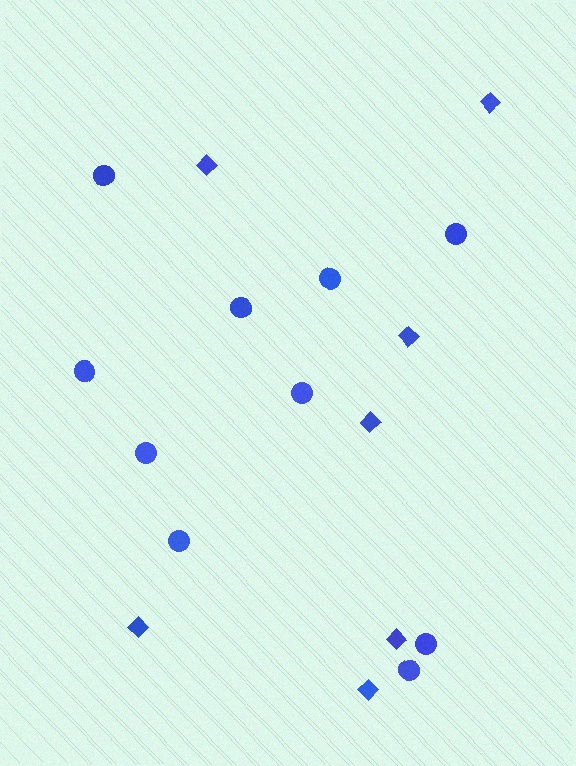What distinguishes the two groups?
There are 2 groups: one group of diamonds (7) and one group of circles (10).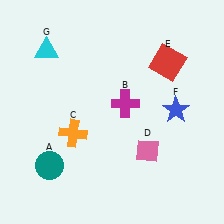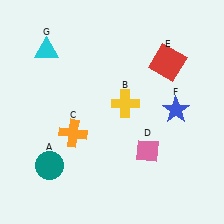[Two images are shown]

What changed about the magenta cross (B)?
In Image 1, B is magenta. In Image 2, it changed to yellow.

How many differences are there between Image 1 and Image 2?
There is 1 difference between the two images.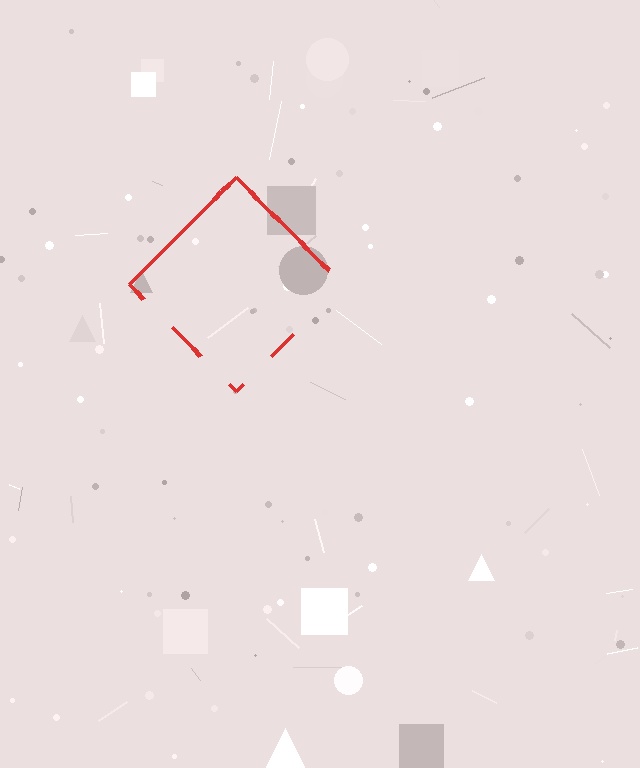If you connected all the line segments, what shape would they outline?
They would outline a diamond.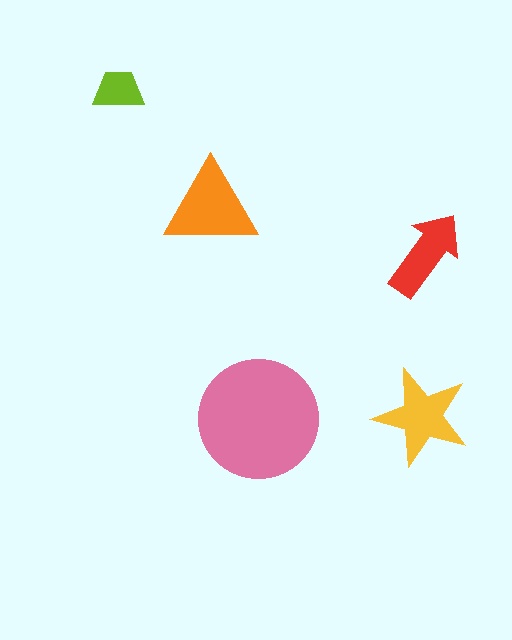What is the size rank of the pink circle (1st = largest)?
1st.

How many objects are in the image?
There are 5 objects in the image.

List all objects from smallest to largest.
The lime trapezoid, the red arrow, the yellow star, the orange triangle, the pink circle.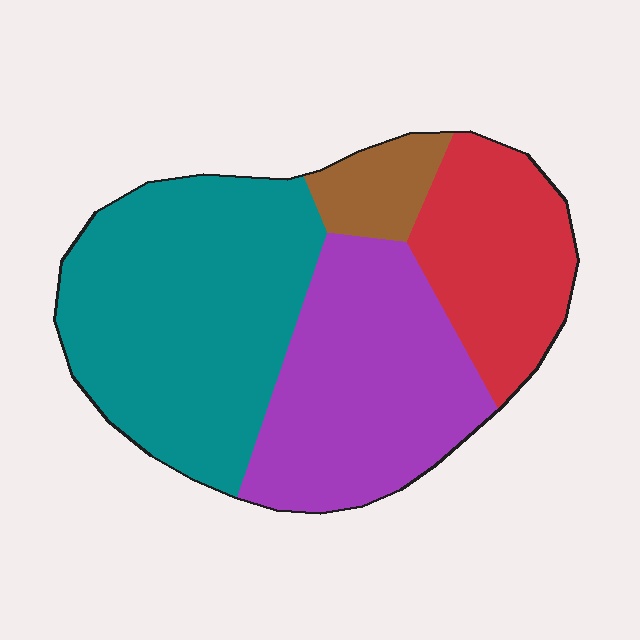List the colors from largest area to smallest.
From largest to smallest: teal, purple, red, brown.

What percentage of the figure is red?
Red covers around 20% of the figure.